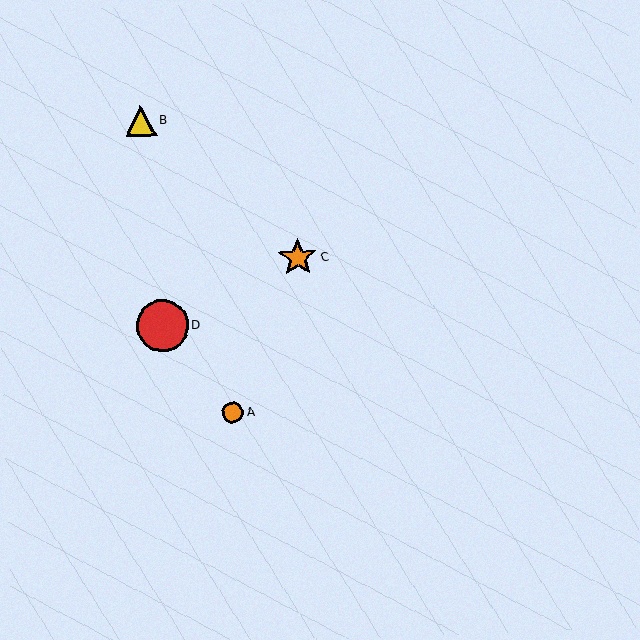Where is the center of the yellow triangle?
The center of the yellow triangle is at (141, 121).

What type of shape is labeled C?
Shape C is an orange star.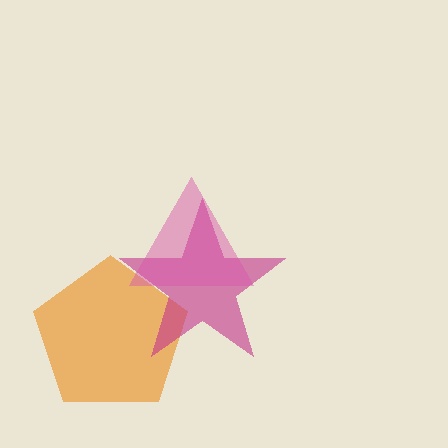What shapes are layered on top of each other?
The layered shapes are: an orange pentagon, a magenta star, a pink triangle.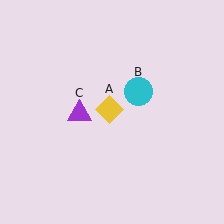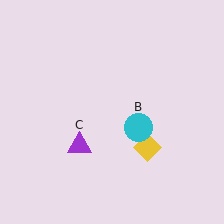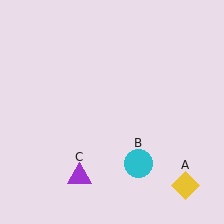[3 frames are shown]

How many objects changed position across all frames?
3 objects changed position: yellow diamond (object A), cyan circle (object B), purple triangle (object C).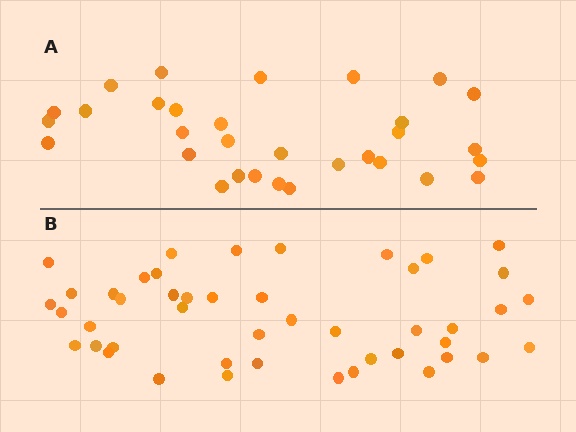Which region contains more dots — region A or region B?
Region B (the bottom region) has more dots.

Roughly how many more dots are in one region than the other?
Region B has approximately 15 more dots than region A.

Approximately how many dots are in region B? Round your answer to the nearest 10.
About 50 dots. (The exact count is 46, which rounds to 50.)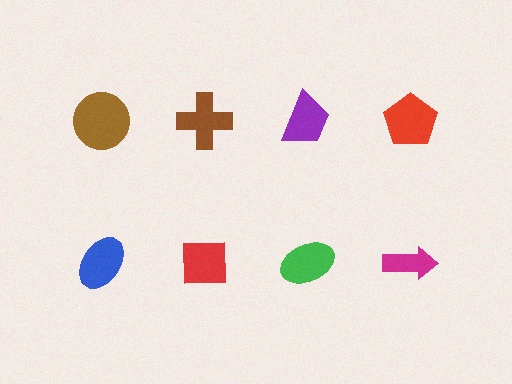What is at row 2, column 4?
A magenta arrow.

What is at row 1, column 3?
A purple trapezoid.